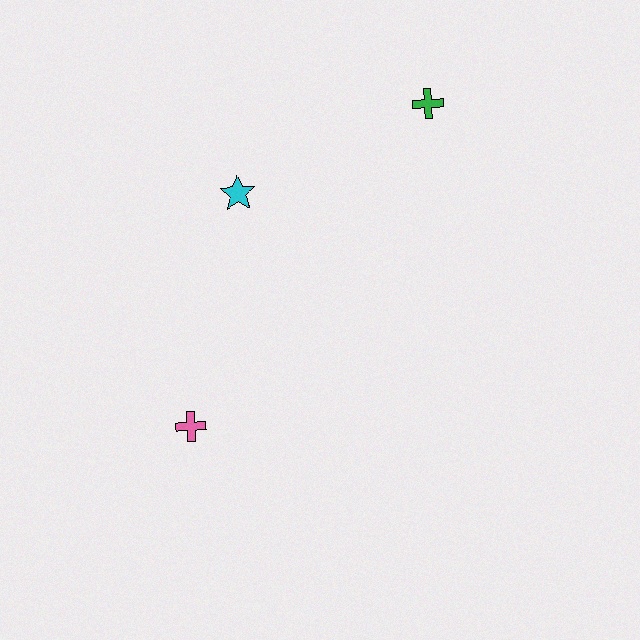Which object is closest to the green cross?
The cyan star is closest to the green cross.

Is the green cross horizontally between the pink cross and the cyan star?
No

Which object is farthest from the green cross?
The pink cross is farthest from the green cross.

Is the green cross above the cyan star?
Yes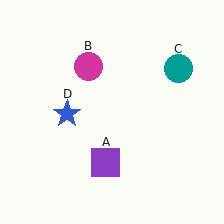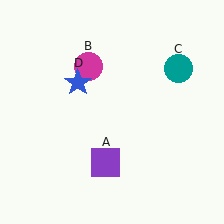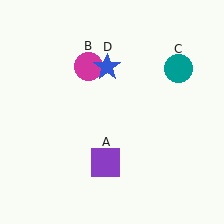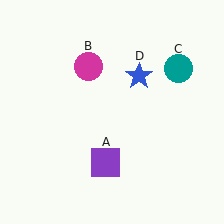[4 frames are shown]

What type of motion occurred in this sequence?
The blue star (object D) rotated clockwise around the center of the scene.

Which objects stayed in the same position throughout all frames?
Purple square (object A) and magenta circle (object B) and teal circle (object C) remained stationary.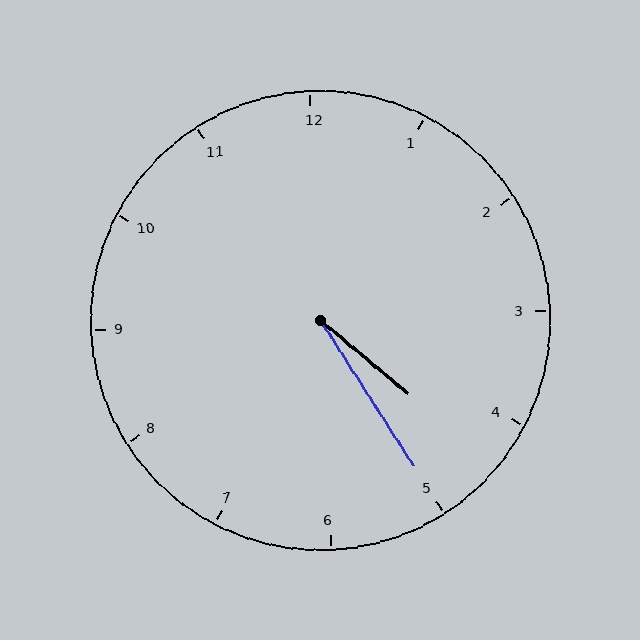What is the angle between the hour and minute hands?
Approximately 18 degrees.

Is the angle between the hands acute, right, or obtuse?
It is acute.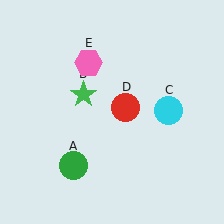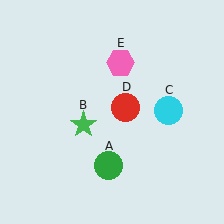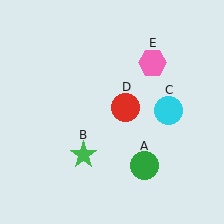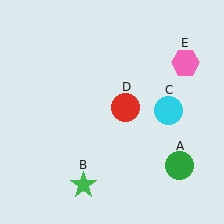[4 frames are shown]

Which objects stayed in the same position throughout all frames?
Cyan circle (object C) and red circle (object D) remained stationary.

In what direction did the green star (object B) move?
The green star (object B) moved down.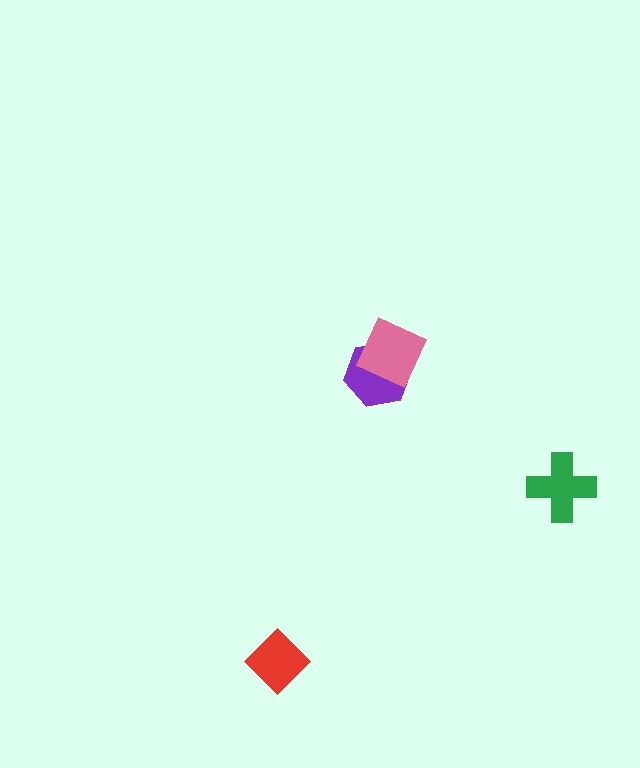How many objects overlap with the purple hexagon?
1 object overlaps with the purple hexagon.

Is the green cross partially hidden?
No, no other shape covers it.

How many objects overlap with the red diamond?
0 objects overlap with the red diamond.